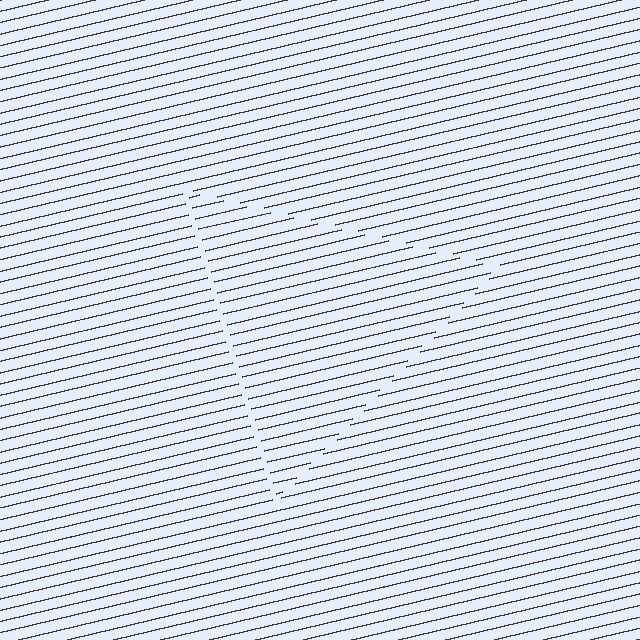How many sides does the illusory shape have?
3 sides — the line-ends trace a triangle.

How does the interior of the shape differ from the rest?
The interior of the shape contains the same grating, shifted by half a period — the contour is defined by the phase discontinuity where line-ends from the inner and outer gratings abut.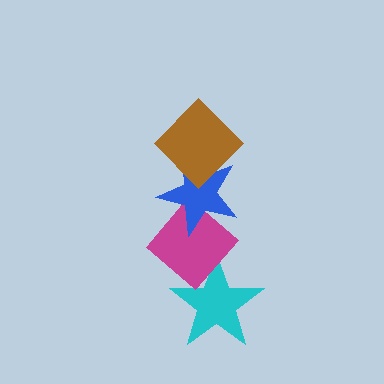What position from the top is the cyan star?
The cyan star is 4th from the top.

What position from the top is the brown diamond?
The brown diamond is 1st from the top.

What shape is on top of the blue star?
The brown diamond is on top of the blue star.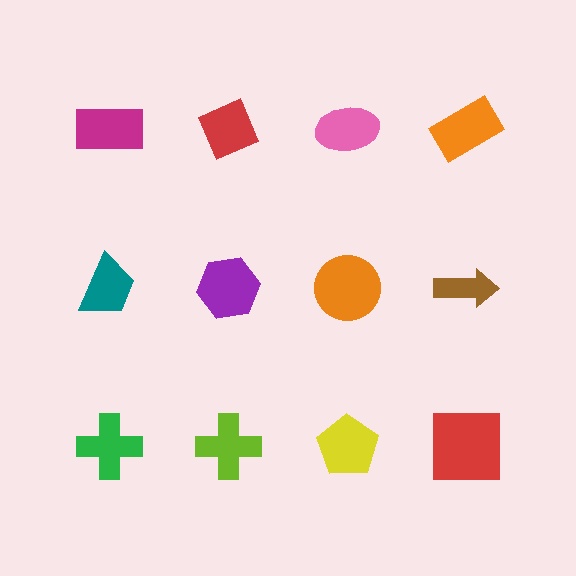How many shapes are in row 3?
4 shapes.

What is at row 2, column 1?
A teal trapezoid.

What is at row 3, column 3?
A yellow pentagon.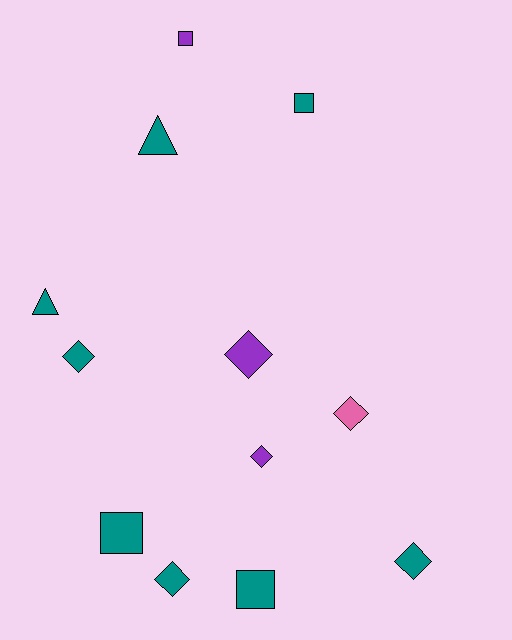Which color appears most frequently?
Teal, with 8 objects.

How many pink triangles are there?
There are no pink triangles.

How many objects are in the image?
There are 12 objects.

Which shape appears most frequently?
Diamond, with 6 objects.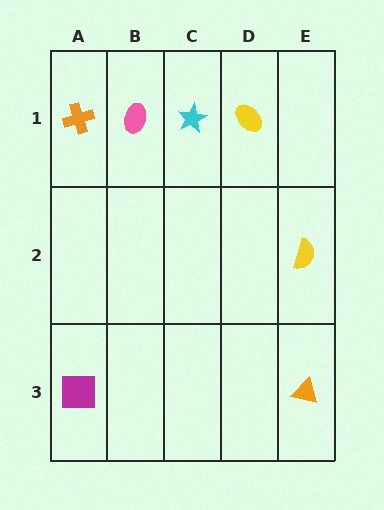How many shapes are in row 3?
2 shapes.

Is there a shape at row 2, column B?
No, that cell is empty.